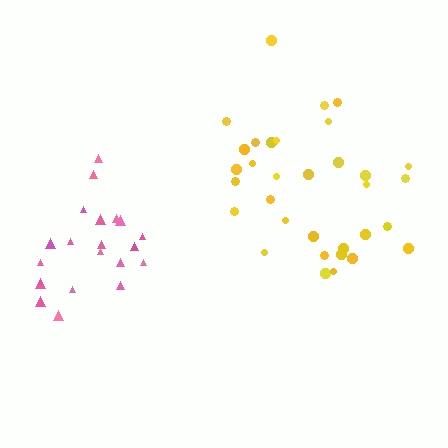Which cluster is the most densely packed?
Pink.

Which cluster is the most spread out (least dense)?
Yellow.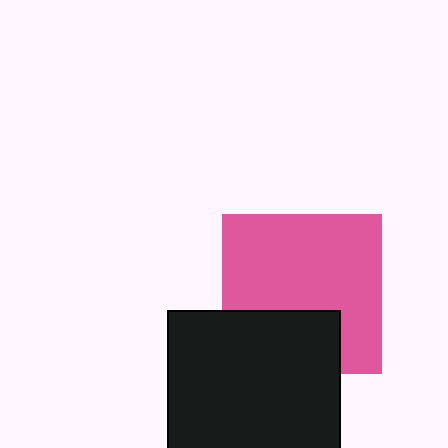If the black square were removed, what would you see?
You would see the complete pink square.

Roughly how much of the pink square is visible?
Most of it is visible (roughly 70%).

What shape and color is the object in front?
The object in front is a black square.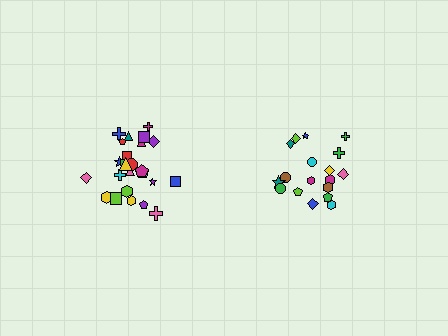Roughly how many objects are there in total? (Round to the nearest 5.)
Roughly 45 objects in total.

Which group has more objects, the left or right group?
The left group.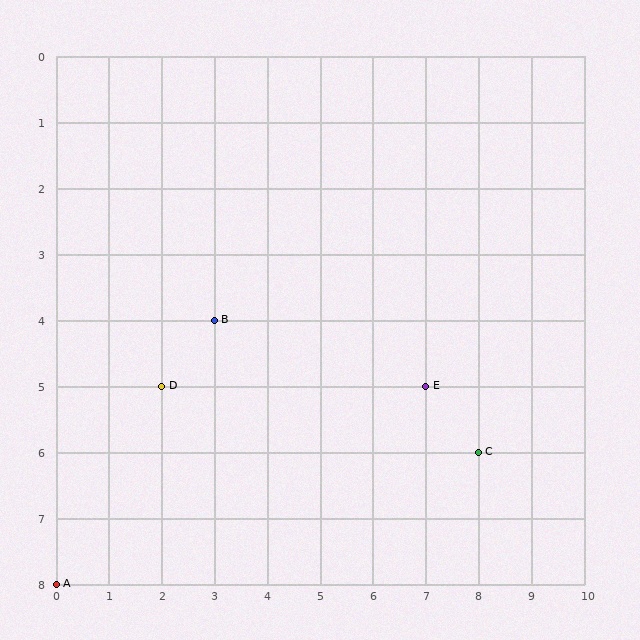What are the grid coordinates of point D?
Point D is at grid coordinates (2, 5).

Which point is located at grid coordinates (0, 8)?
Point A is at (0, 8).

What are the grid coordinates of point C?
Point C is at grid coordinates (8, 6).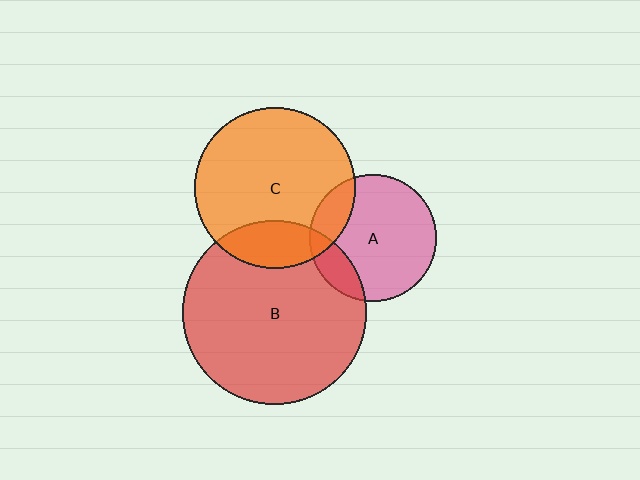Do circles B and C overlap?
Yes.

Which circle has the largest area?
Circle B (red).